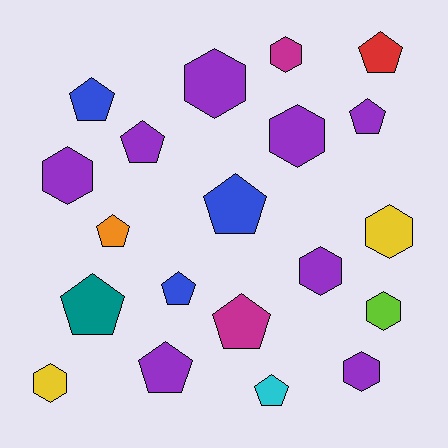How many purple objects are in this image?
There are 8 purple objects.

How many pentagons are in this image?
There are 11 pentagons.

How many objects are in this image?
There are 20 objects.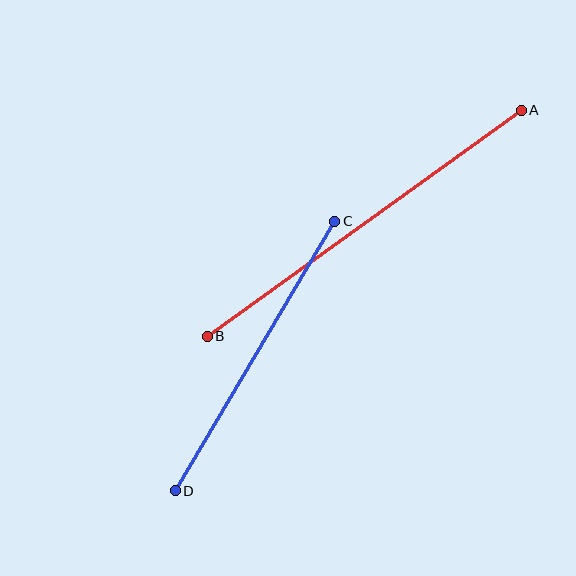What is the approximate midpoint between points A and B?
The midpoint is at approximately (364, 223) pixels.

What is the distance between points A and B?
The distance is approximately 387 pixels.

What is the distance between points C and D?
The distance is approximately 313 pixels.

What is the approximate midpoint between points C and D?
The midpoint is at approximately (255, 356) pixels.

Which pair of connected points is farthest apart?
Points A and B are farthest apart.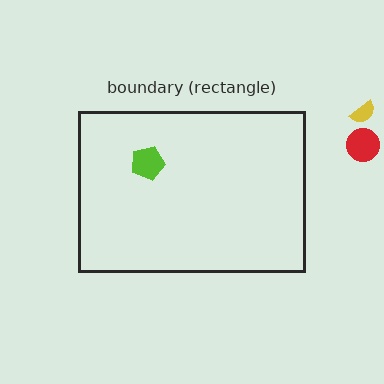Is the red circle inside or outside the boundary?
Outside.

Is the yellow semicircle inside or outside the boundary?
Outside.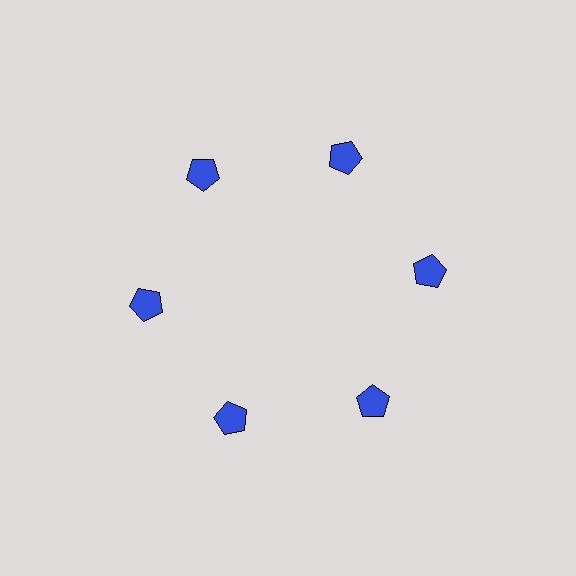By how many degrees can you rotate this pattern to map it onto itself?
The pattern maps onto itself every 60 degrees of rotation.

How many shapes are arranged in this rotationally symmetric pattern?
There are 6 shapes, arranged in 6 groups of 1.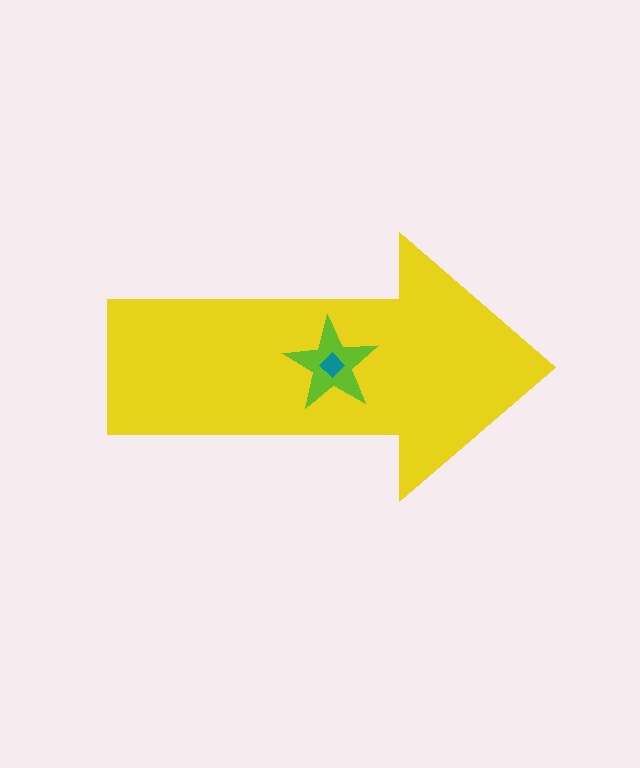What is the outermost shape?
The yellow arrow.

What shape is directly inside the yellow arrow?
The lime star.